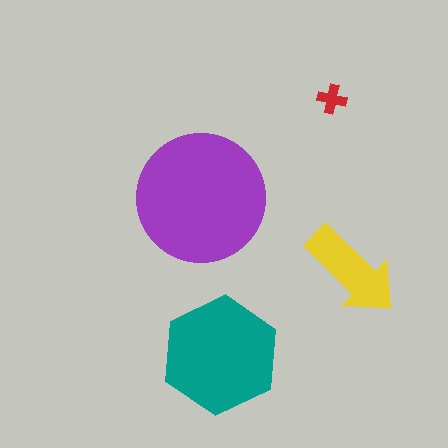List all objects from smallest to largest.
The red cross, the yellow arrow, the teal hexagon, the purple circle.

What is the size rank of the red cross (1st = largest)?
4th.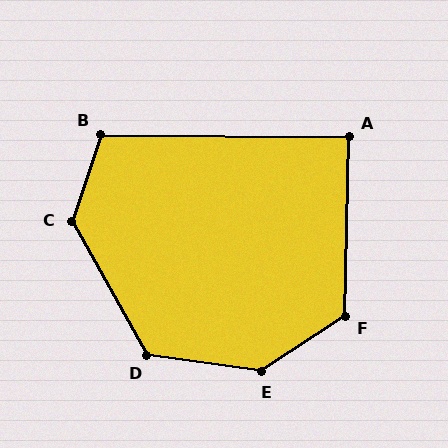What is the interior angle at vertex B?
Approximately 108 degrees (obtuse).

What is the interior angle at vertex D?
Approximately 128 degrees (obtuse).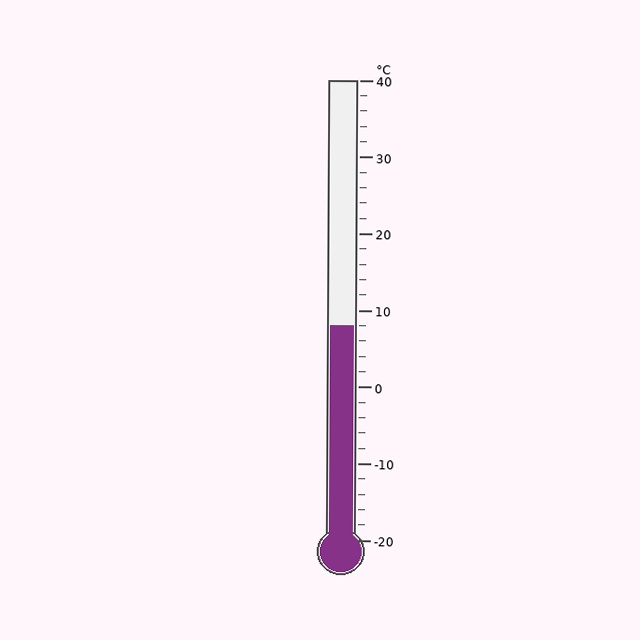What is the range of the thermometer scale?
The thermometer scale ranges from -20°C to 40°C.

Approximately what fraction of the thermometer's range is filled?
The thermometer is filled to approximately 45% of its range.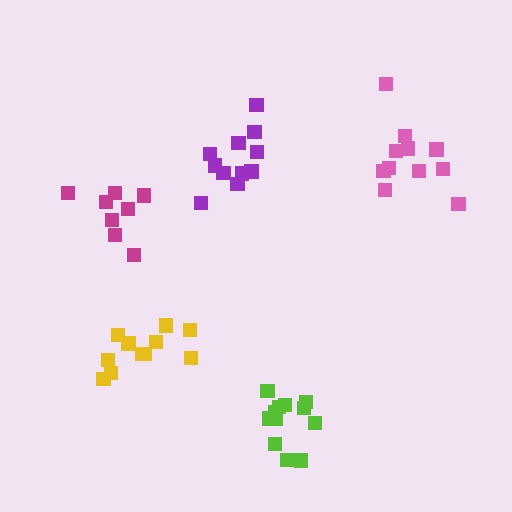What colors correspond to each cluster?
The clusters are colored: purple, magenta, yellow, pink, lime.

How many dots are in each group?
Group 1: 11 dots, Group 2: 8 dots, Group 3: 11 dots, Group 4: 11 dots, Group 5: 12 dots (53 total).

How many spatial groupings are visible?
There are 5 spatial groupings.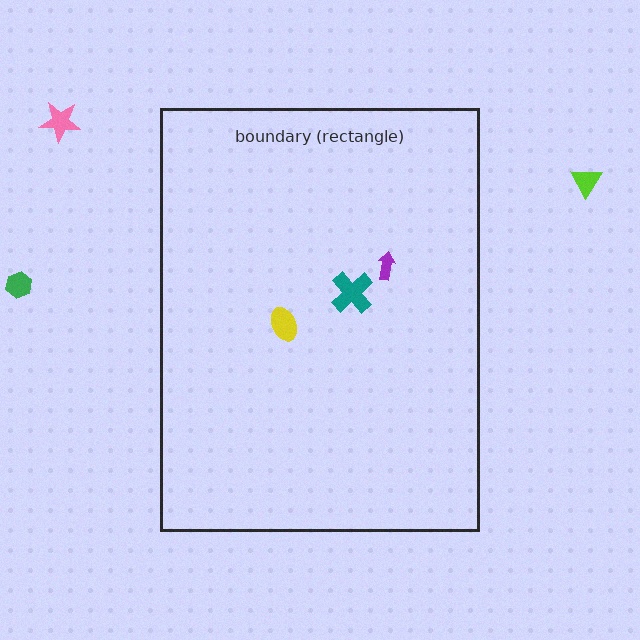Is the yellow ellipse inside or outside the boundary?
Inside.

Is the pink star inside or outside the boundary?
Outside.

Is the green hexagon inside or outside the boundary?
Outside.